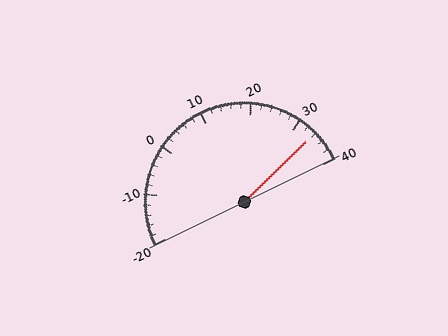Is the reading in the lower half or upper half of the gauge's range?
The reading is in the upper half of the range (-20 to 40).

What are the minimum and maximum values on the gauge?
The gauge ranges from -20 to 40.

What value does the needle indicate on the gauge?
The needle indicates approximately 34.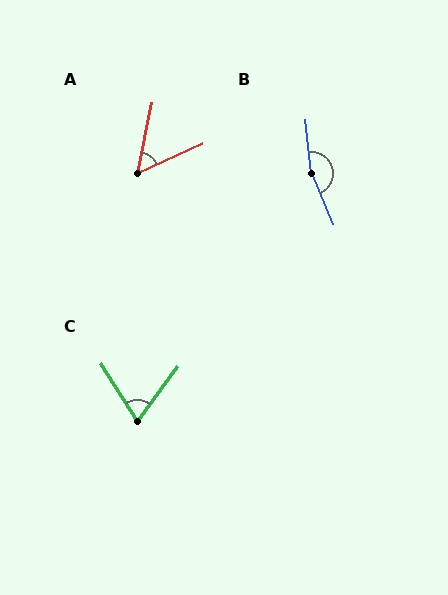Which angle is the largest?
B, at approximately 163 degrees.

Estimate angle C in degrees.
Approximately 69 degrees.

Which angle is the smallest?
A, at approximately 54 degrees.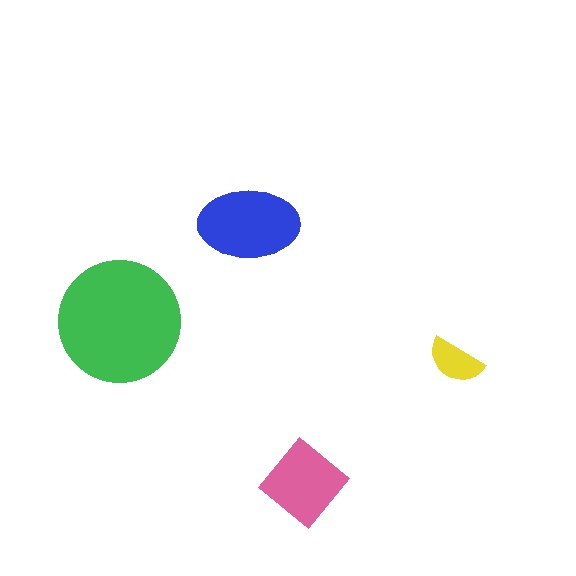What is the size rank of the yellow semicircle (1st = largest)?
4th.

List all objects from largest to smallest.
The green circle, the blue ellipse, the pink diamond, the yellow semicircle.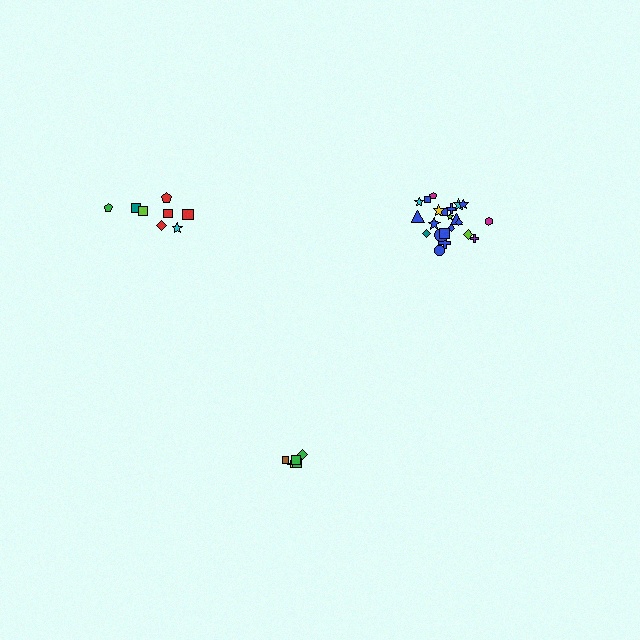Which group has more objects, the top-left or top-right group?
The top-right group.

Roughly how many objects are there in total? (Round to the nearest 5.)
Roughly 35 objects in total.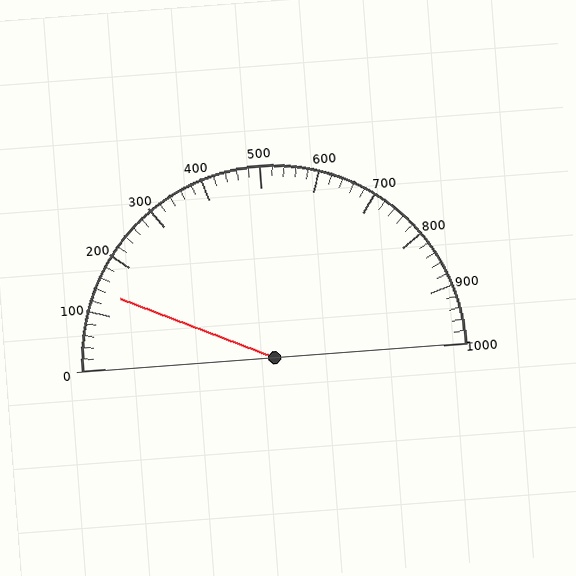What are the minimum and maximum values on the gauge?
The gauge ranges from 0 to 1000.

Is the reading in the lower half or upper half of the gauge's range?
The reading is in the lower half of the range (0 to 1000).